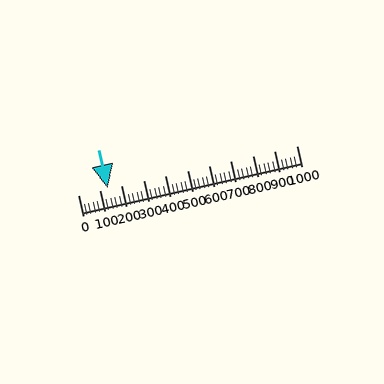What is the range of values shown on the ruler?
The ruler shows values from 0 to 1000.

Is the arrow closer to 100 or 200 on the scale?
The arrow is closer to 100.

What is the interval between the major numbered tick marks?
The major tick marks are spaced 100 units apart.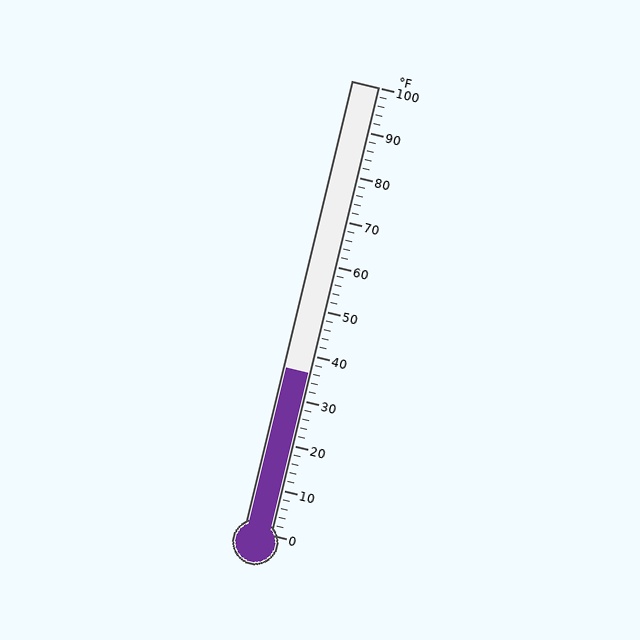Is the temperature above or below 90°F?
The temperature is below 90°F.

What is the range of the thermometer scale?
The thermometer scale ranges from 0°F to 100°F.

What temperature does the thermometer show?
The thermometer shows approximately 36°F.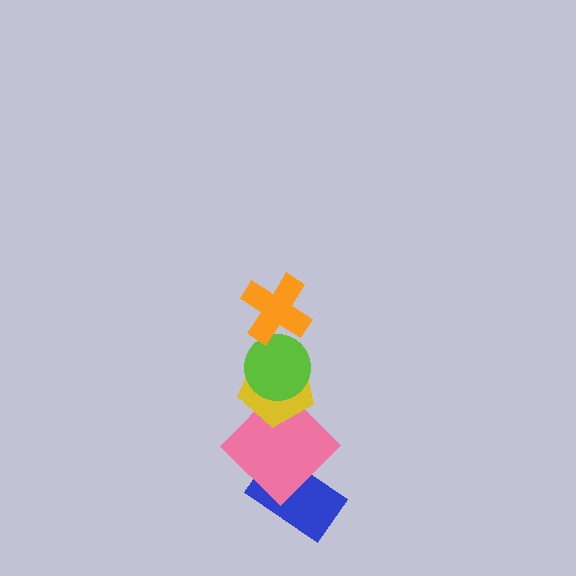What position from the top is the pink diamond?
The pink diamond is 4th from the top.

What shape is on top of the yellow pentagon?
The lime circle is on top of the yellow pentagon.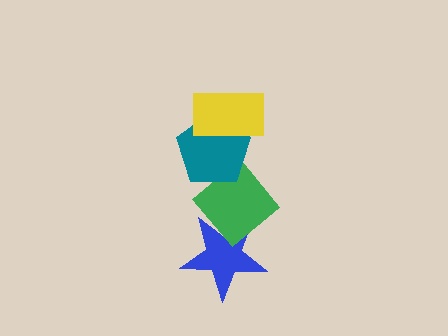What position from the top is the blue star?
The blue star is 4th from the top.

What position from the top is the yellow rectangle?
The yellow rectangle is 1st from the top.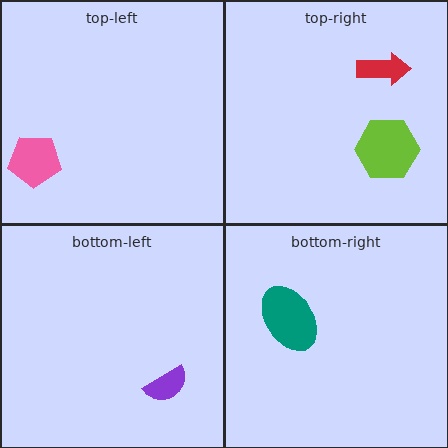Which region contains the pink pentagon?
The top-left region.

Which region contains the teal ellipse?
The bottom-right region.